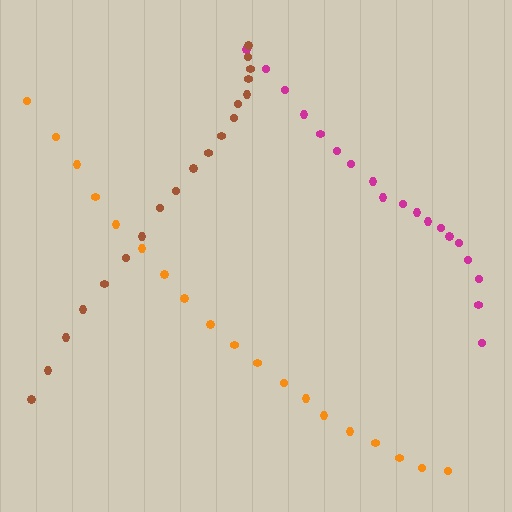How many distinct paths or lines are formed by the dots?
There are 3 distinct paths.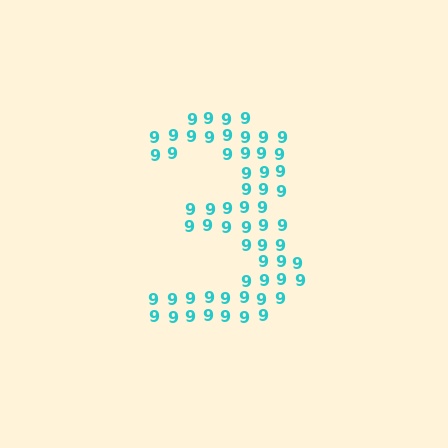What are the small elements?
The small elements are digit 9's.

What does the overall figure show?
The overall figure shows the digit 3.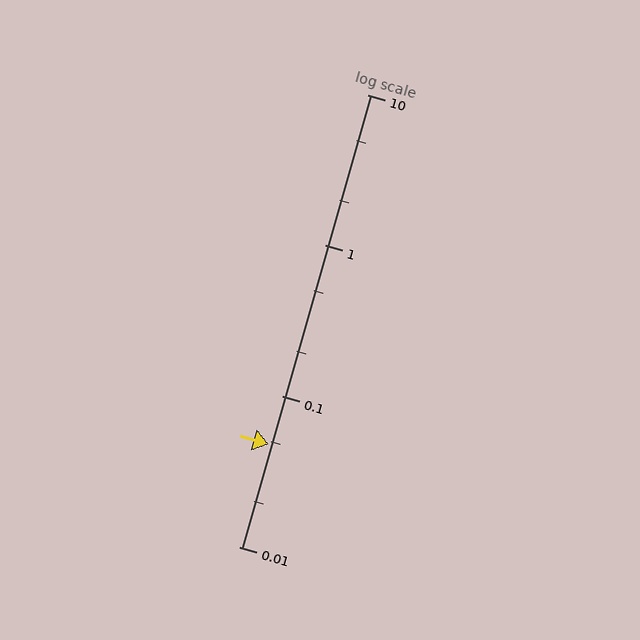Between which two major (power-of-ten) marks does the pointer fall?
The pointer is between 0.01 and 0.1.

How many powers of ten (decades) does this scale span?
The scale spans 3 decades, from 0.01 to 10.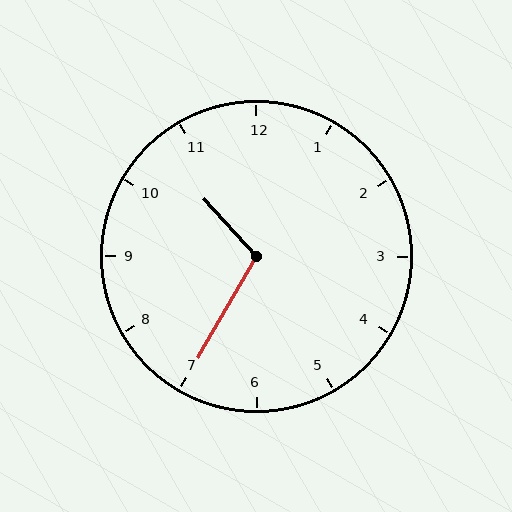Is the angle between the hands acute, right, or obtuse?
It is obtuse.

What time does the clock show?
10:35.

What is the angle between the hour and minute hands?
Approximately 108 degrees.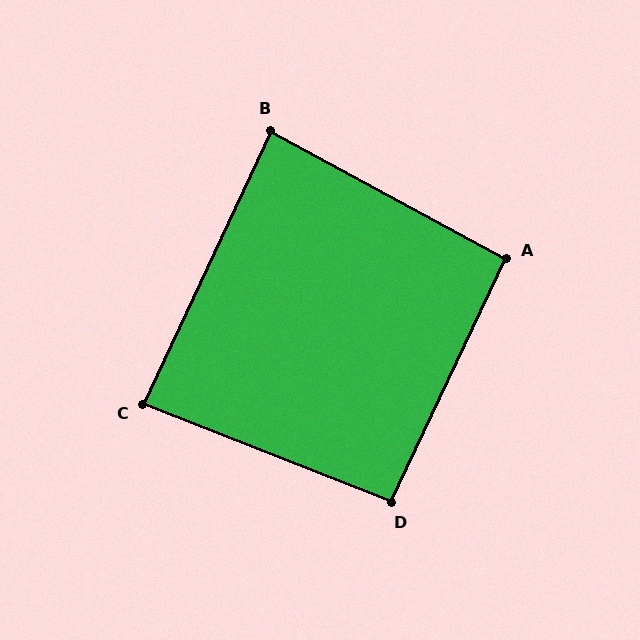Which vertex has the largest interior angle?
D, at approximately 94 degrees.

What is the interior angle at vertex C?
Approximately 87 degrees (approximately right).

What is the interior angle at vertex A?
Approximately 93 degrees (approximately right).